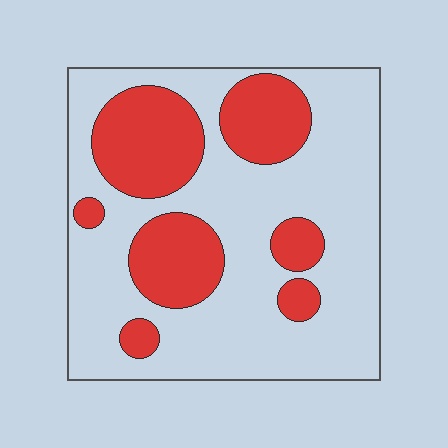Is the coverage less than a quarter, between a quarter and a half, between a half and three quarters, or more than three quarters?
Between a quarter and a half.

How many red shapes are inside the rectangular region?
7.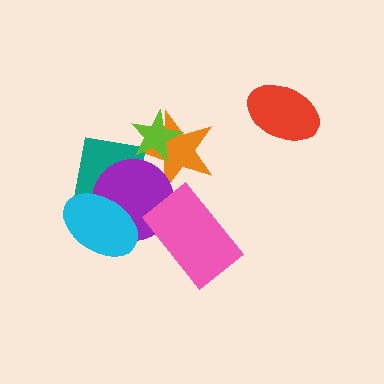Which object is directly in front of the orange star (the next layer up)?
The purple circle is directly in front of the orange star.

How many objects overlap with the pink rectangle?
1 object overlaps with the pink rectangle.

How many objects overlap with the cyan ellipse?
2 objects overlap with the cyan ellipse.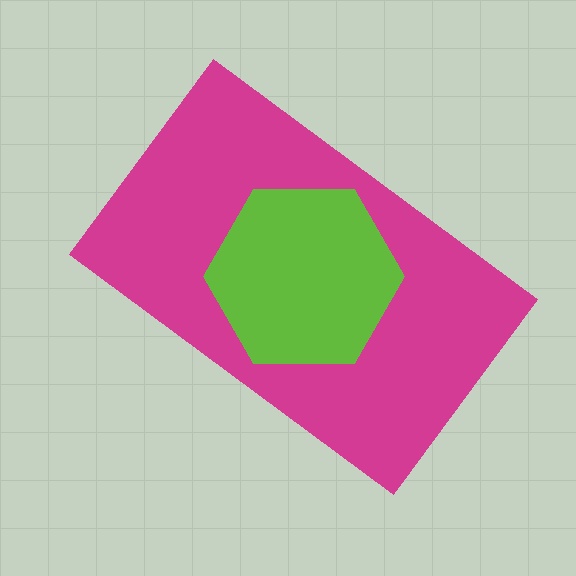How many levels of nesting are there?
2.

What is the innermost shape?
The lime hexagon.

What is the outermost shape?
The magenta rectangle.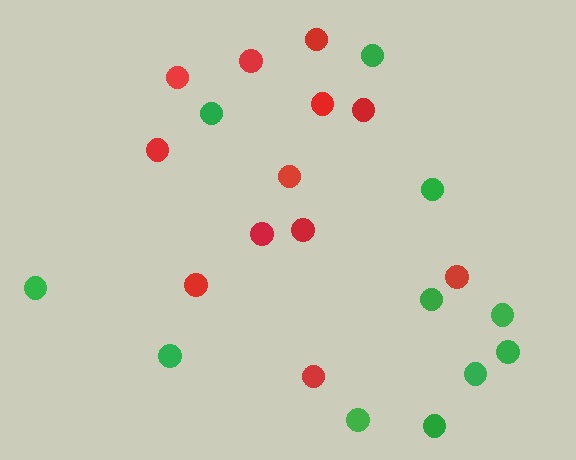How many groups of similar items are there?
There are 2 groups: one group of red circles (12) and one group of green circles (11).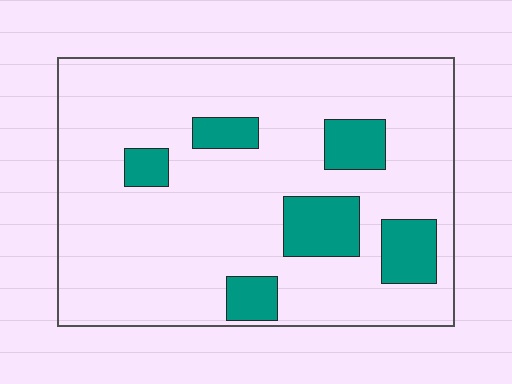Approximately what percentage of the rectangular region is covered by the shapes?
Approximately 15%.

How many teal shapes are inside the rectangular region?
6.